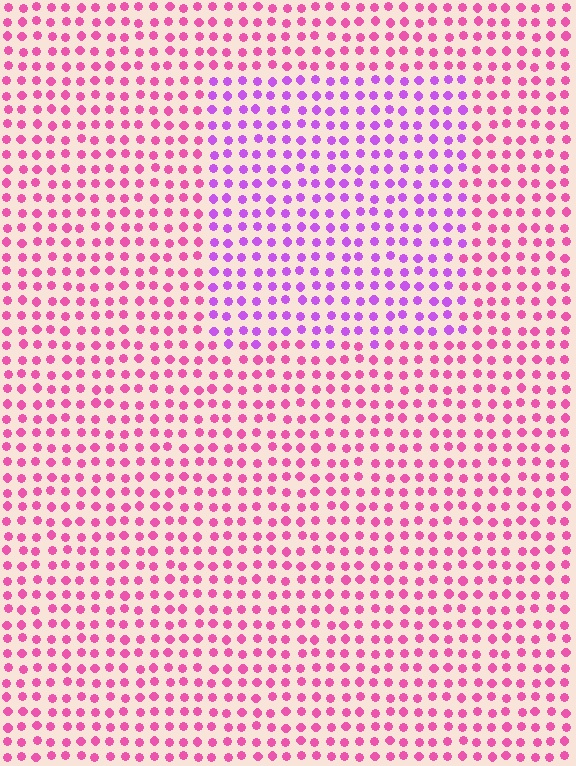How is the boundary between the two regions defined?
The boundary is defined purely by a slight shift in hue (about 39 degrees). Spacing, size, and orientation are identical on both sides.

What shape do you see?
I see a rectangle.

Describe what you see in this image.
The image is filled with small pink elements in a uniform arrangement. A rectangle-shaped region is visible where the elements are tinted to a slightly different hue, forming a subtle color boundary.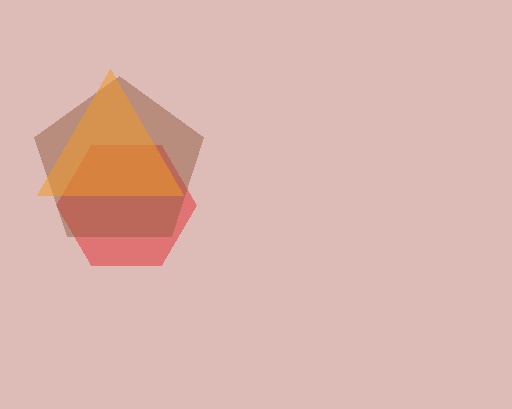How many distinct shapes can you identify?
There are 3 distinct shapes: a red hexagon, a brown pentagon, an orange triangle.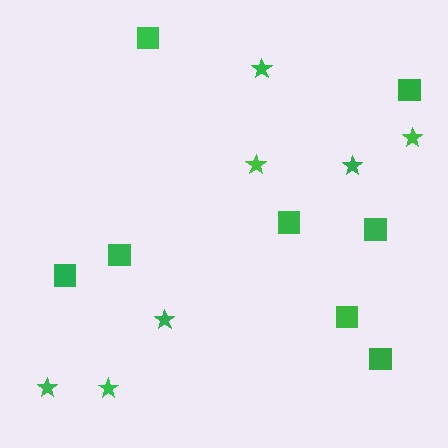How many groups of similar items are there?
There are 2 groups: one group of squares (8) and one group of stars (7).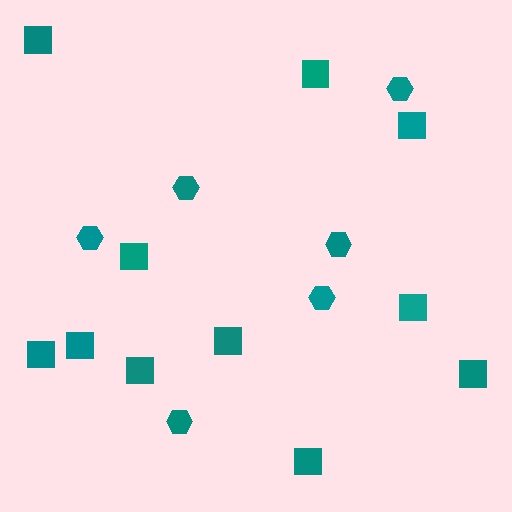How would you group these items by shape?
There are 2 groups: one group of squares (11) and one group of hexagons (6).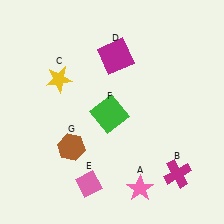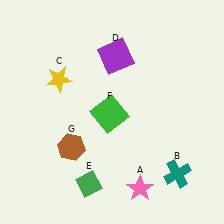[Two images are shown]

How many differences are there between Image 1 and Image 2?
There are 3 differences between the two images.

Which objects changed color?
B changed from magenta to teal. D changed from magenta to purple. E changed from pink to green.